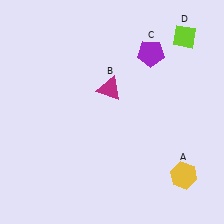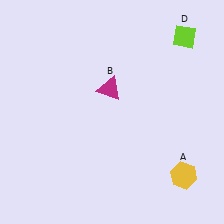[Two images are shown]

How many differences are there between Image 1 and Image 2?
There is 1 difference between the two images.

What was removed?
The purple pentagon (C) was removed in Image 2.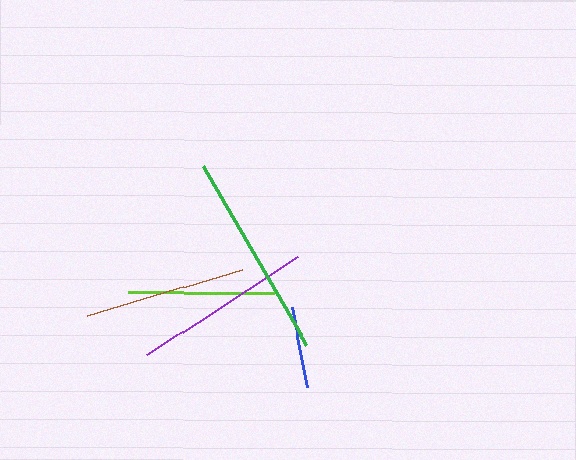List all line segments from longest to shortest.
From longest to shortest: green, purple, brown, lime, blue.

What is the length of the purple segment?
The purple segment is approximately 180 pixels long.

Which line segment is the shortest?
The blue line is the shortest at approximately 82 pixels.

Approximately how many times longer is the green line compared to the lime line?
The green line is approximately 1.4 times the length of the lime line.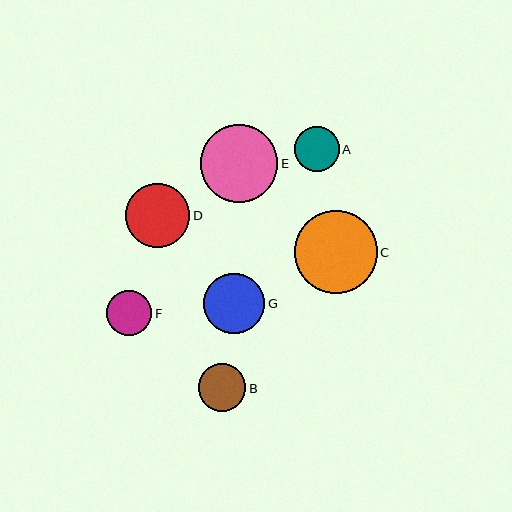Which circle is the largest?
Circle C is the largest with a size of approximately 82 pixels.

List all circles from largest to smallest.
From largest to smallest: C, E, D, G, B, F, A.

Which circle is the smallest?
Circle A is the smallest with a size of approximately 44 pixels.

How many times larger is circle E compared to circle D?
Circle E is approximately 1.2 times the size of circle D.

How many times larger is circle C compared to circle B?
Circle C is approximately 1.7 times the size of circle B.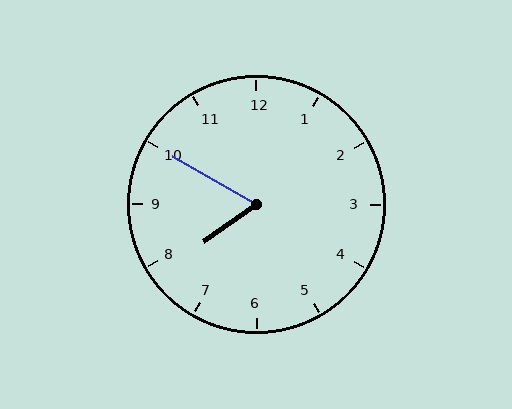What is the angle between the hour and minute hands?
Approximately 65 degrees.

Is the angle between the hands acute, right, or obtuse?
It is acute.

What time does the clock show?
7:50.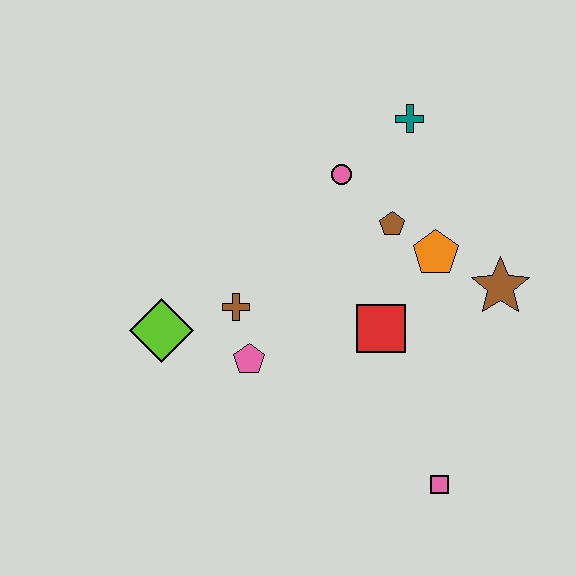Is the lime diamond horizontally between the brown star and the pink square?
No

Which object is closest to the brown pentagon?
The orange pentagon is closest to the brown pentagon.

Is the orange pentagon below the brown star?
No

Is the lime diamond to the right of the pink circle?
No